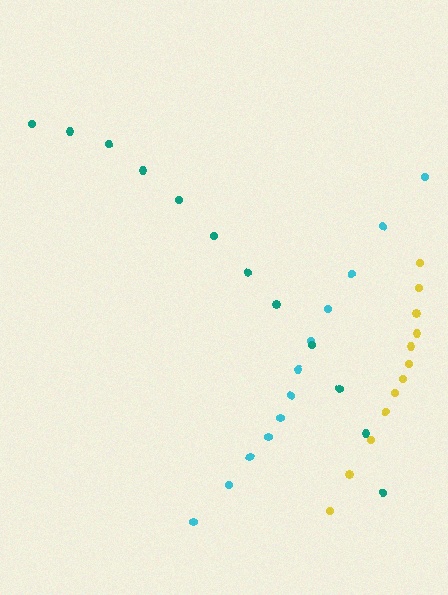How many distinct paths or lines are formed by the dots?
There are 3 distinct paths.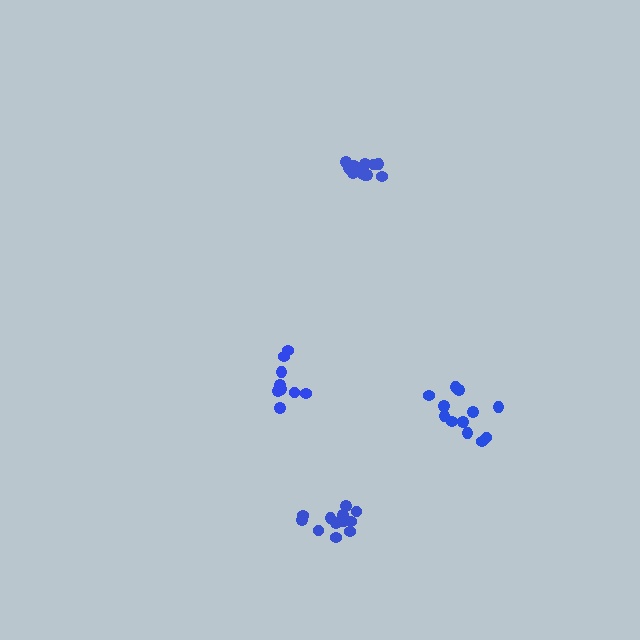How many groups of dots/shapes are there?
There are 4 groups.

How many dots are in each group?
Group 1: 12 dots, Group 2: 9 dots, Group 3: 12 dots, Group 4: 12 dots (45 total).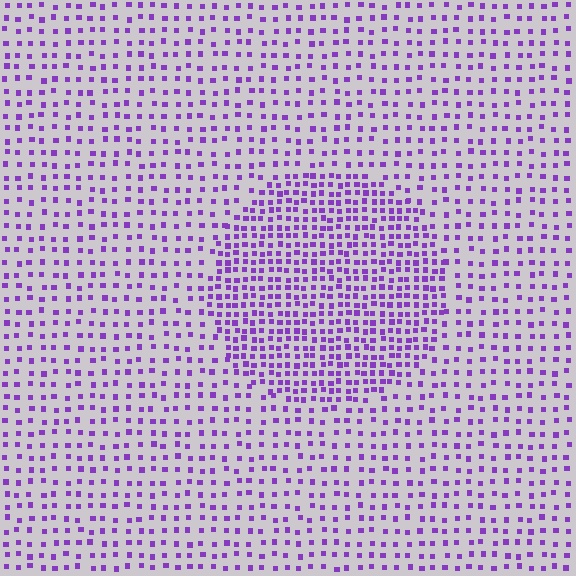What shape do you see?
I see a circle.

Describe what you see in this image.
The image contains small purple elements arranged at two different densities. A circle-shaped region is visible where the elements are more densely packed than the surrounding area.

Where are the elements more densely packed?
The elements are more densely packed inside the circle boundary.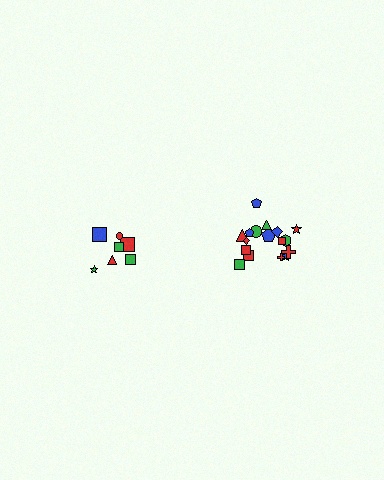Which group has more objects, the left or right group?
The right group.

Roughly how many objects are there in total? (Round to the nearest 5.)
Roughly 25 objects in total.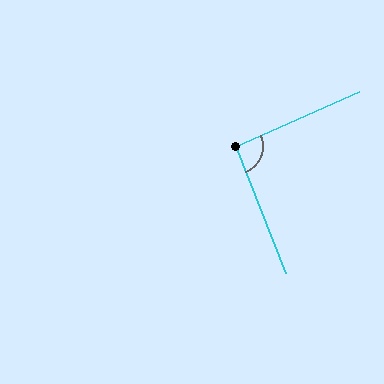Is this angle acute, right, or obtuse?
It is approximately a right angle.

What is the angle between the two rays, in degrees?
Approximately 93 degrees.